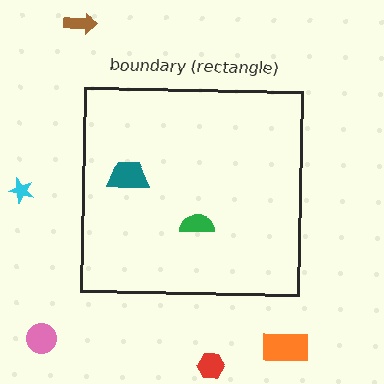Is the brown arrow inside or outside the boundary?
Outside.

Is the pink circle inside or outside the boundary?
Outside.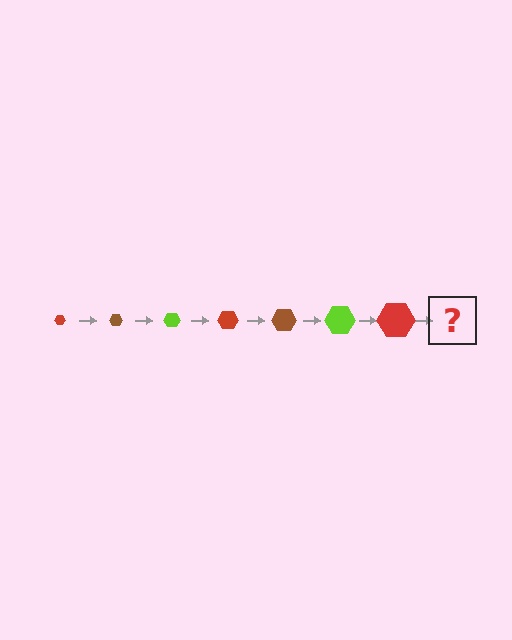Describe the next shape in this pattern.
It should be a brown hexagon, larger than the previous one.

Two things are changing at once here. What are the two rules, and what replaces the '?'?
The two rules are that the hexagon grows larger each step and the color cycles through red, brown, and lime. The '?' should be a brown hexagon, larger than the previous one.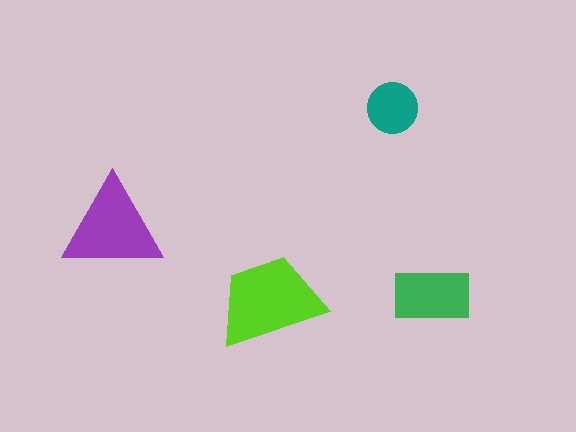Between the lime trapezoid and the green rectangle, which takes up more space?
The lime trapezoid.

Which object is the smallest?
The teal circle.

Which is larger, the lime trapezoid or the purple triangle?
The lime trapezoid.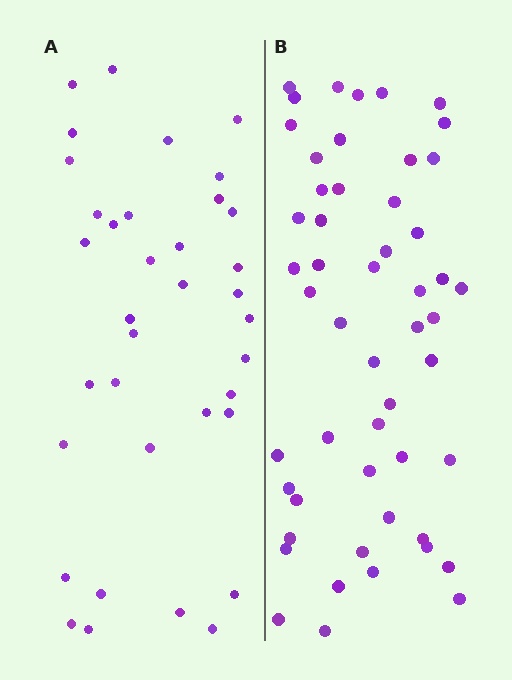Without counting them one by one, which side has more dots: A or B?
Region B (the right region) has more dots.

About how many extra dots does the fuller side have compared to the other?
Region B has approximately 15 more dots than region A.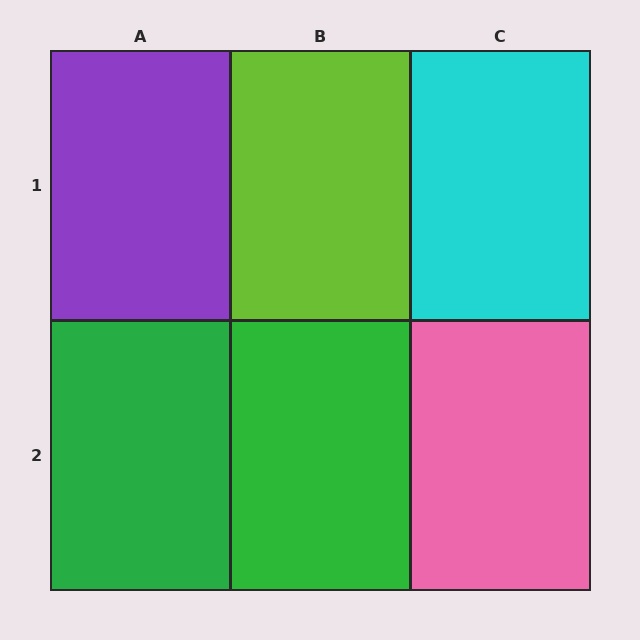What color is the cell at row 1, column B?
Lime.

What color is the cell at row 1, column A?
Purple.